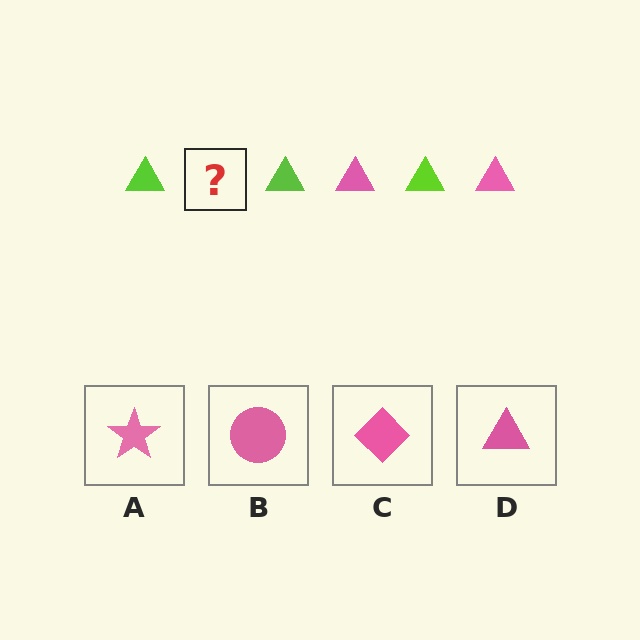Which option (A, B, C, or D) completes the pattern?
D.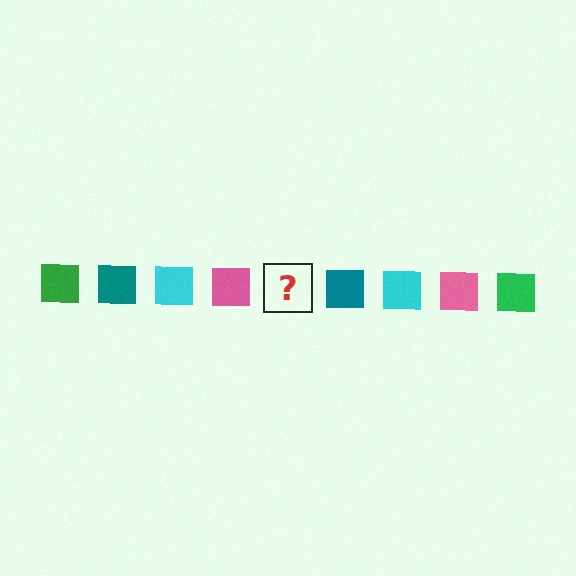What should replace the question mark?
The question mark should be replaced with a green square.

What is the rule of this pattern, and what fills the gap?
The rule is that the pattern cycles through green, teal, cyan, pink squares. The gap should be filled with a green square.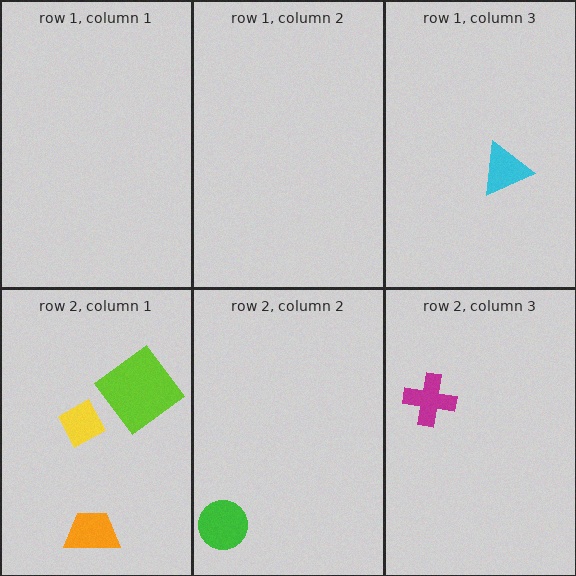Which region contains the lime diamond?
The row 2, column 1 region.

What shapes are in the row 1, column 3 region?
The cyan triangle.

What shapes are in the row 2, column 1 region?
The lime diamond, the orange trapezoid, the yellow diamond.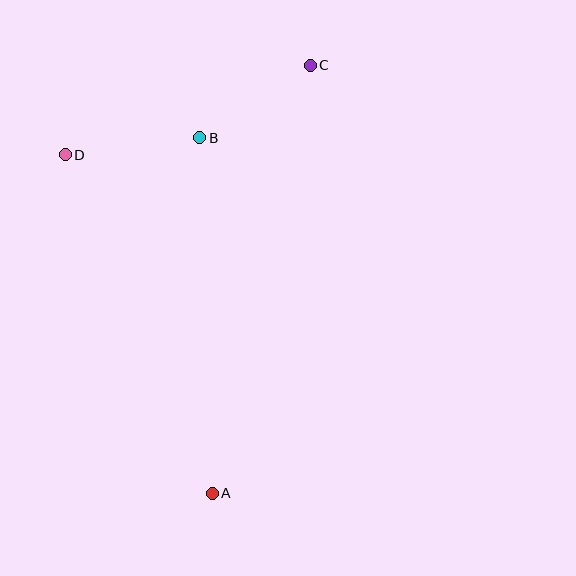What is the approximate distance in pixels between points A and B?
The distance between A and B is approximately 355 pixels.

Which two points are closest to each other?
Points B and C are closest to each other.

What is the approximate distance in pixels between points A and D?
The distance between A and D is approximately 369 pixels.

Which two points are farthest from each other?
Points A and C are farthest from each other.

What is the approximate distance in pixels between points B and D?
The distance between B and D is approximately 136 pixels.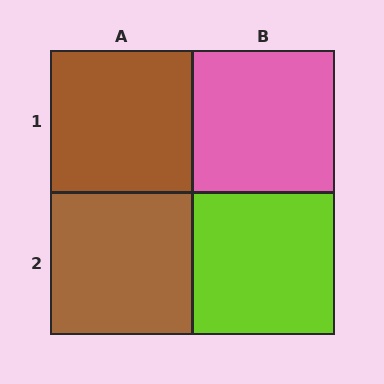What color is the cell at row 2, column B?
Lime.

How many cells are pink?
1 cell is pink.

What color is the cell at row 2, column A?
Brown.